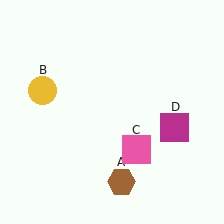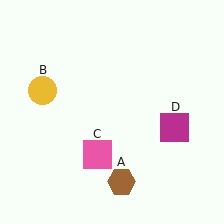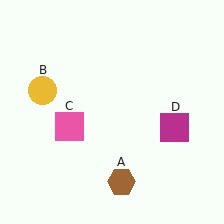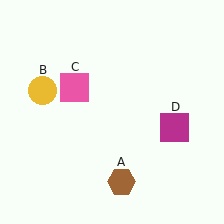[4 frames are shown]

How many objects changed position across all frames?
1 object changed position: pink square (object C).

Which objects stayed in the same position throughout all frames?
Brown hexagon (object A) and yellow circle (object B) and magenta square (object D) remained stationary.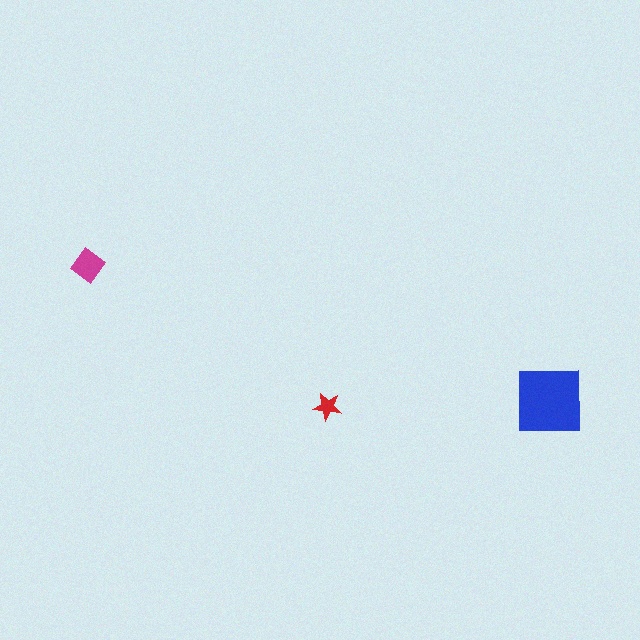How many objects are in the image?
There are 3 objects in the image.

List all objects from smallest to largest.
The red star, the magenta diamond, the blue square.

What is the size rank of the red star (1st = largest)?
3rd.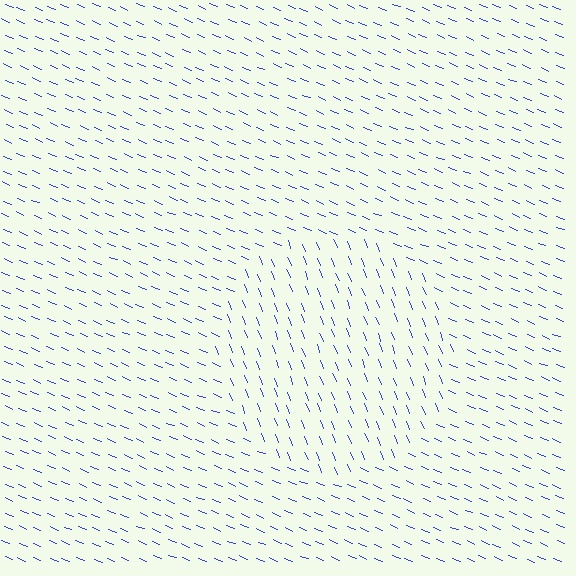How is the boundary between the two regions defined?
The boundary is defined purely by a change in line orientation (approximately 45 degrees difference). All lines are the same color and thickness.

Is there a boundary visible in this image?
Yes, there is a texture boundary formed by a change in line orientation.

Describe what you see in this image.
The image is filled with small blue line segments. A circle region in the image has lines oriented differently from the surrounding lines, creating a visible texture boundary.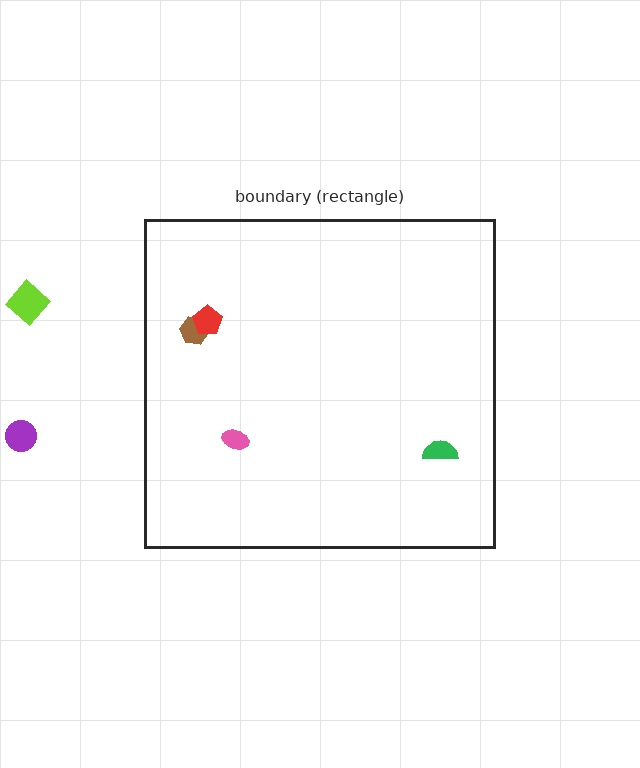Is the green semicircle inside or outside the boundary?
Inside.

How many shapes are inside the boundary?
4 inside, 2 outside.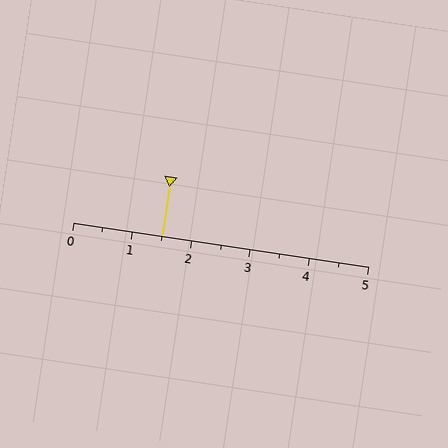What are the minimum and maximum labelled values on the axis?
The axis runs from 0 to 5.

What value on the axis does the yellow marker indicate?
The marker indicates approximately 1.5.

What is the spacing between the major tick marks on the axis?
The major ticks are spaced 1 apart.